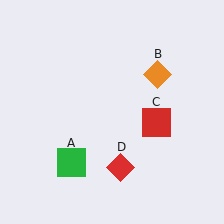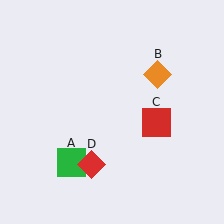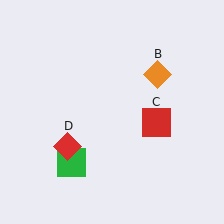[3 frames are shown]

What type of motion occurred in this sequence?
The red diamond (object D) rotated clockwise around the center of the scene.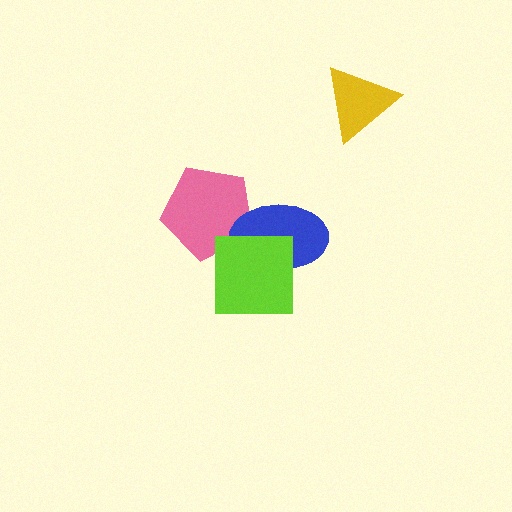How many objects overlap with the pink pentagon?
2 objects overlap with the pink pentagon.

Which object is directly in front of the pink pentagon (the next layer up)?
The blue ellipse is directly in front of the pink pentagon.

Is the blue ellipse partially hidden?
Yes, it is partially covered by another shape.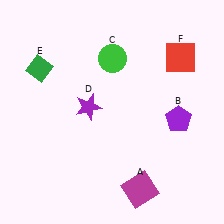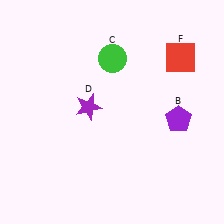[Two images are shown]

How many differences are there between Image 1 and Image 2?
There are 2 differences between the two images.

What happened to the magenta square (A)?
The magenta square (A) was removed in Image 2. It was in the bottom-right area of Image 1.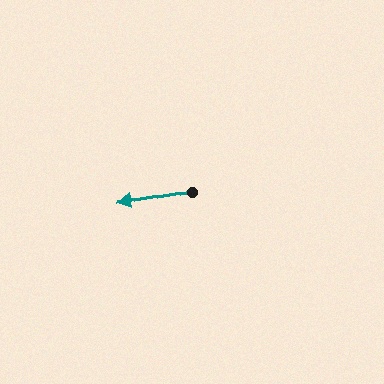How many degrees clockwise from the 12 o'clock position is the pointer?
Approximately 259 degrees.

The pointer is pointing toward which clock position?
Roughly 9 o'clock.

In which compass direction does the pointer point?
West.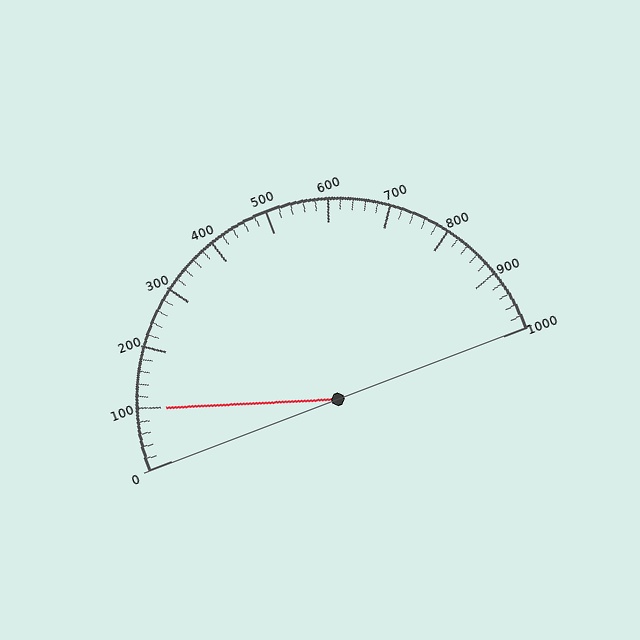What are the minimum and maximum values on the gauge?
The gauge ranges from 0 to 1000.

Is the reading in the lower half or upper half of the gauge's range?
The reading is in the lower half of the range (0 to 1000).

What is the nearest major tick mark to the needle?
The nearest major tick mark is 100.